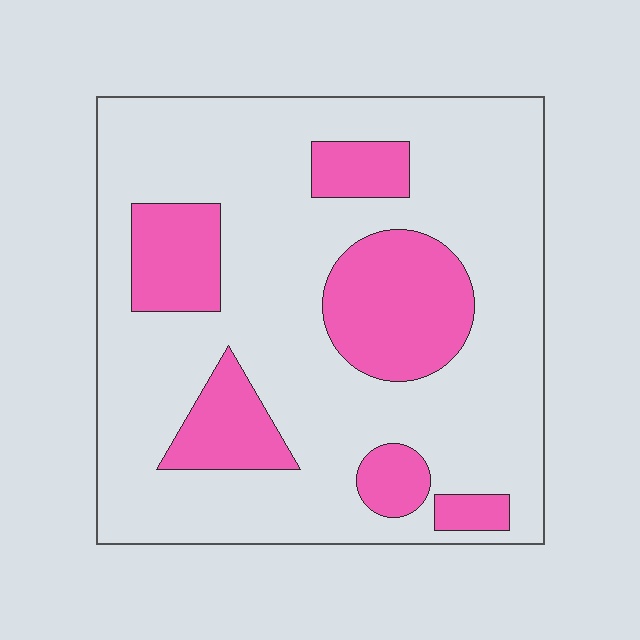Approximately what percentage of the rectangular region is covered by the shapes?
Approximately 25%.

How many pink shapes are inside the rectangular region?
6.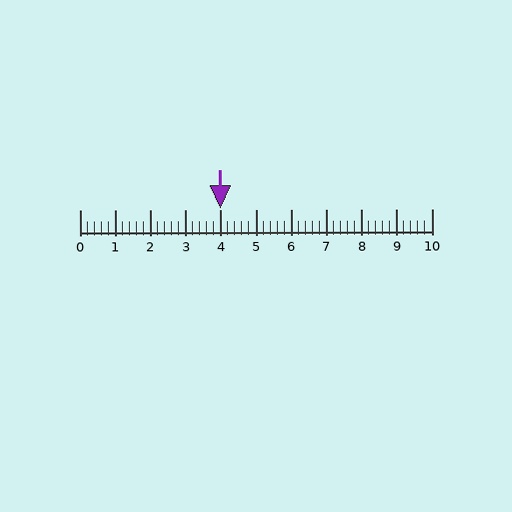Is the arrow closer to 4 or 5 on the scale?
The arrow is closer to 4.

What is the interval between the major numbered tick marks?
The major tick marks are spaced 1 units apart.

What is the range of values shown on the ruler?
The ruler shows values from 0 to 10.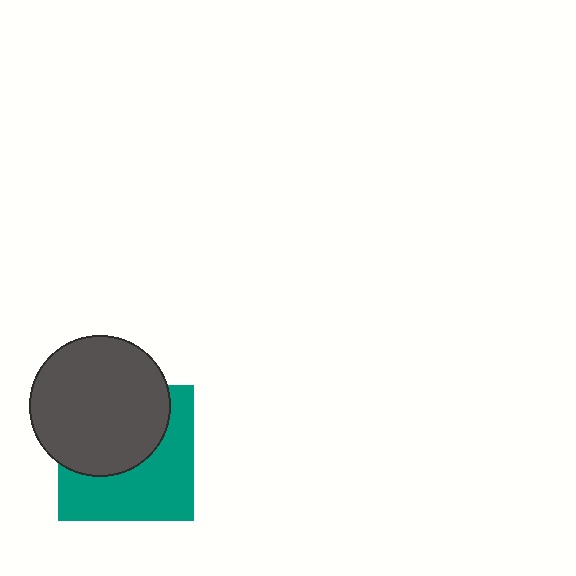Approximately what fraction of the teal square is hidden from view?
Roughly 49% of the teal square is hidden behind the dark gray circle.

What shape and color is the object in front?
The object in front is a dark gray circle.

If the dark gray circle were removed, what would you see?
You would see the complete teal square.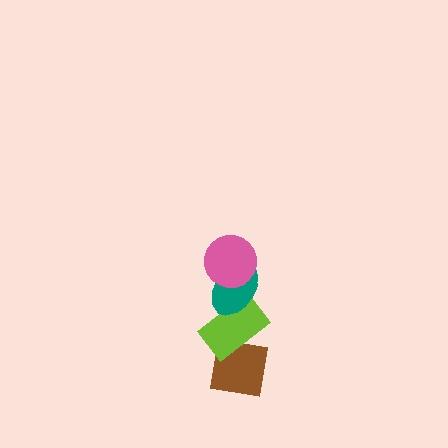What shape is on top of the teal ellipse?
The pink circle is on top of the teal ellipse.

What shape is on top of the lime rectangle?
The teal ellipse is on top of the lime rectangle.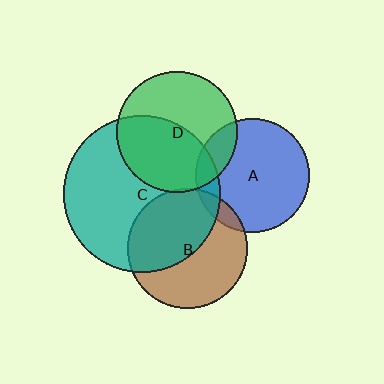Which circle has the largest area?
Circle C (teal).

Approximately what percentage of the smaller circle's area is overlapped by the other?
Approximately 10%.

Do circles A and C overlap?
Yes.